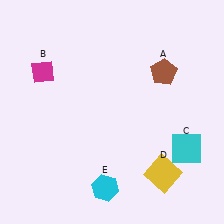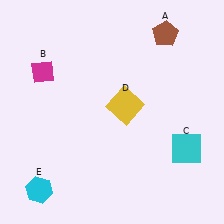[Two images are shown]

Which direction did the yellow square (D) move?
The yellow square (D) moved up.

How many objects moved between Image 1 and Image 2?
3 objects moved between the two images.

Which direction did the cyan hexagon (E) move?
The cyan hexagon (E) moved left.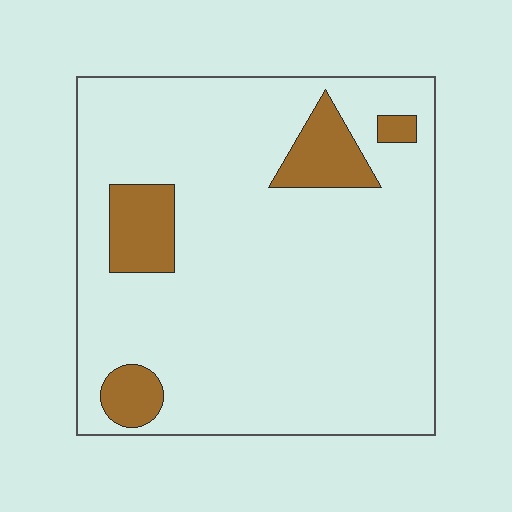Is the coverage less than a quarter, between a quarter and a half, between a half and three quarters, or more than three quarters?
Less than a quarter.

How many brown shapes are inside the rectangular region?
4.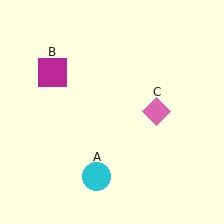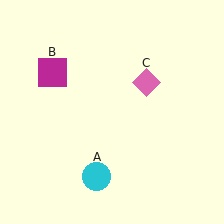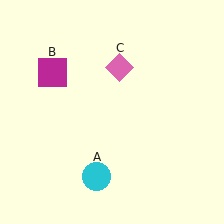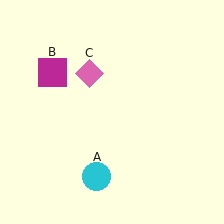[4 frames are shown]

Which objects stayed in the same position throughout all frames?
Cyan circle (object A) and magenta square (object B) remained stationary.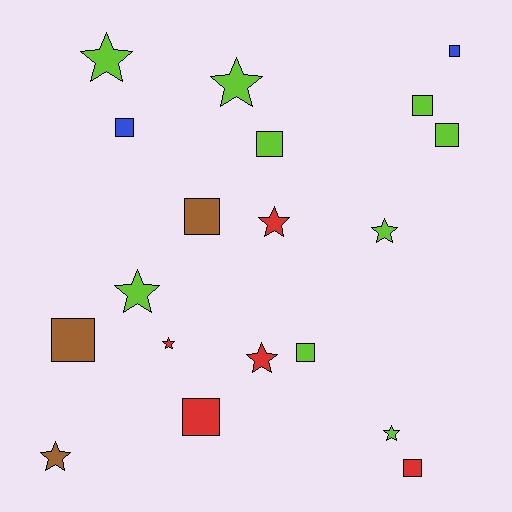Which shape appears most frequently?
Square, with 10 objects.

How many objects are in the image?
There are 19 objects.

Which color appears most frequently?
Lime, with 9 objects.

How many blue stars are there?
There are no blue stars.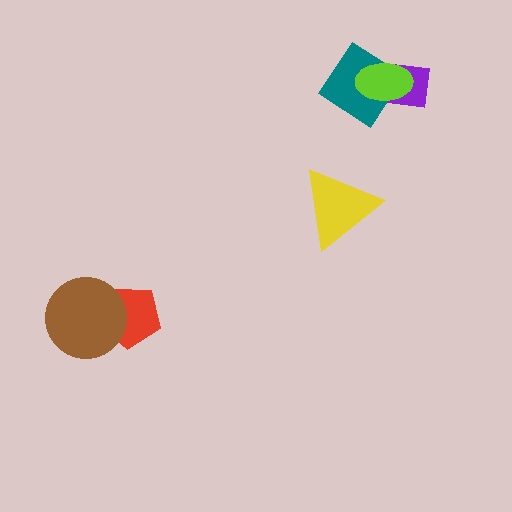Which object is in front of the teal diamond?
The lime ellipse is in front of the teal diamond.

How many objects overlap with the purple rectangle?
2 objects overlap with the purple rectangle.